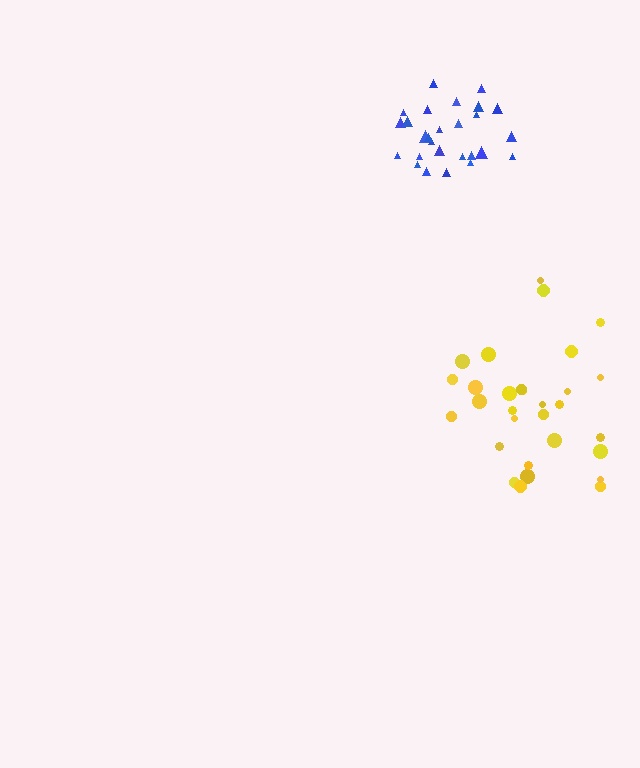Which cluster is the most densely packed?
Blue.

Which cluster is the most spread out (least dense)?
Yellow.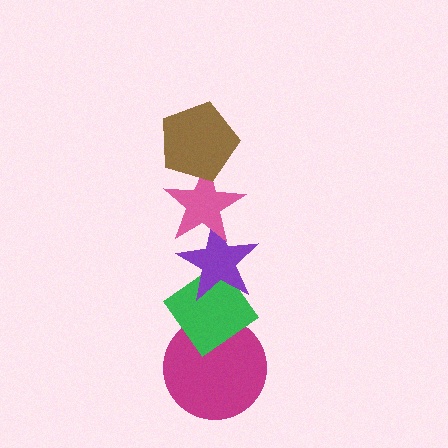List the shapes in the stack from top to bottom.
From top to bottom: the brown pentagon, the pink star, the purple star, the green diamond, the magenta circle.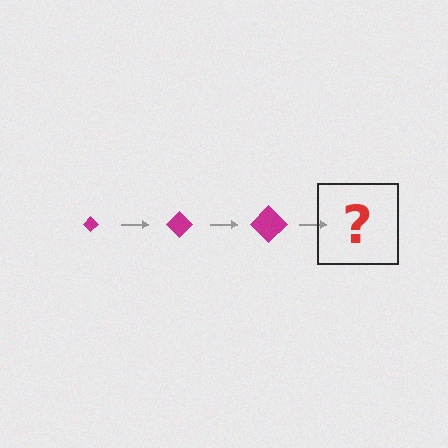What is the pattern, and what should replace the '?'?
The pattern is that the diamond gets progressively larger each step. The '?' should be a magenta diamond, larger than the previous one.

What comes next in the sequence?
The next element should be a magenta diamond, larger than the previous one.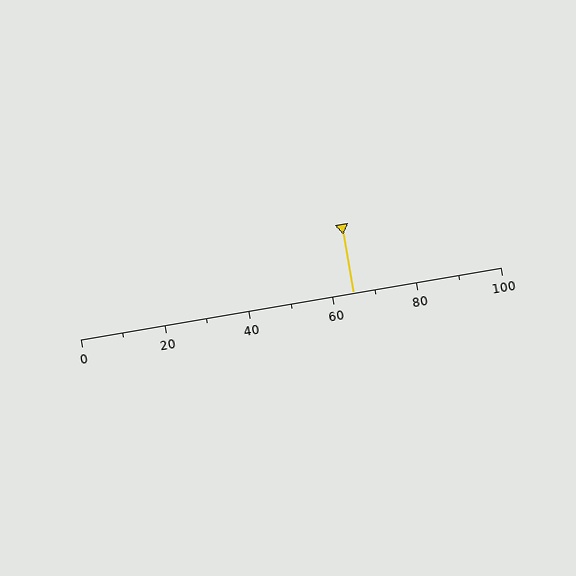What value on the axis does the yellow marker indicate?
The marker indicates approximately 65.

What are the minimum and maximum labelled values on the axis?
The axis runs from 0 to 100.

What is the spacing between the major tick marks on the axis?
The major ticks are spaced 20 apart.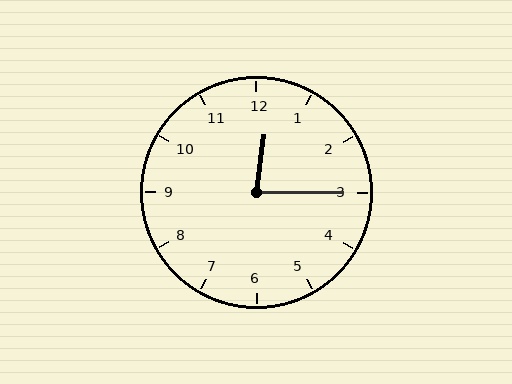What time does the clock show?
12:15.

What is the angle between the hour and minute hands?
Approximately 82 degrees.